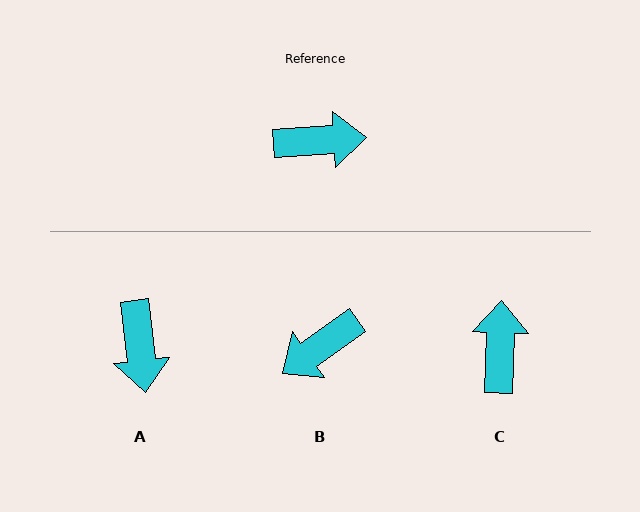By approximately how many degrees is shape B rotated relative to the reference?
Approximately 149 degrees clockwise.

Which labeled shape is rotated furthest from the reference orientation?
B, about 149 degrees away.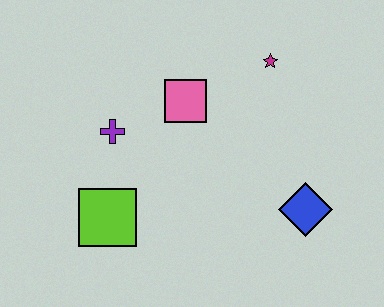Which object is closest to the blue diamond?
The magenta star is closest to the blue diamond.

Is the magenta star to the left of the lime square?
No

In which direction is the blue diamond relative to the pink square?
The blue diamond is to the right of the pink square.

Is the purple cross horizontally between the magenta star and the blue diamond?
No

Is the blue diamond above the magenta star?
No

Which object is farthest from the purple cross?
The blue diamond is farthest from the purple cross.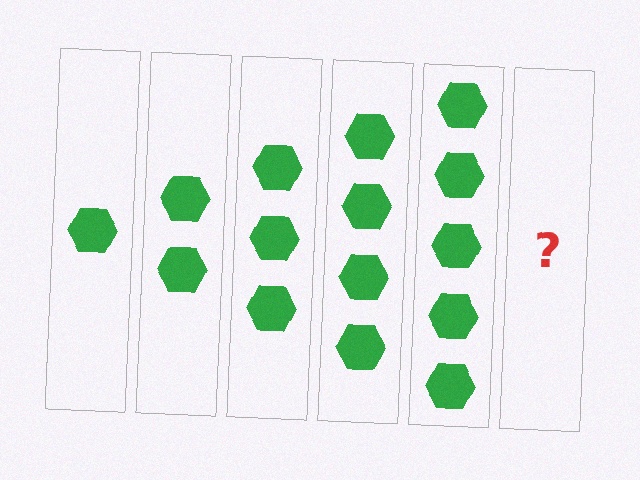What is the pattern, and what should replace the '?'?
The pattern is that each step adds one more hexagon. The '?' should be 6 hexagons.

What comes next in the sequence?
The next element should be 6 hexagons.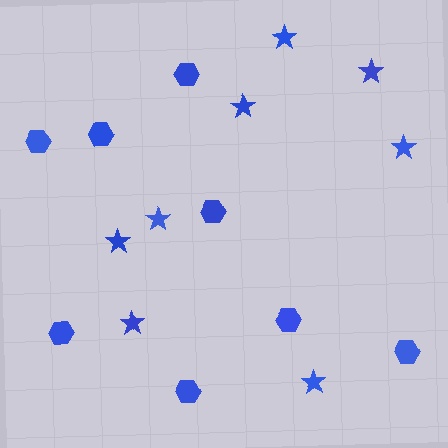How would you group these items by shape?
There are 2 groups: one group of stars (8) and one group of hexagons (8).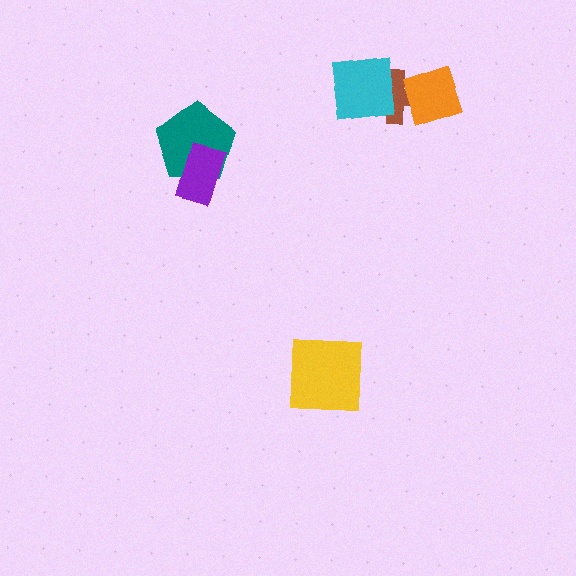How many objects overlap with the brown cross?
2 objects overlap with the brown cross.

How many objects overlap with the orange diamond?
1 object overlaps with the orange diamond.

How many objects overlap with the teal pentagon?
1 object overlaps with the teal pentagon.